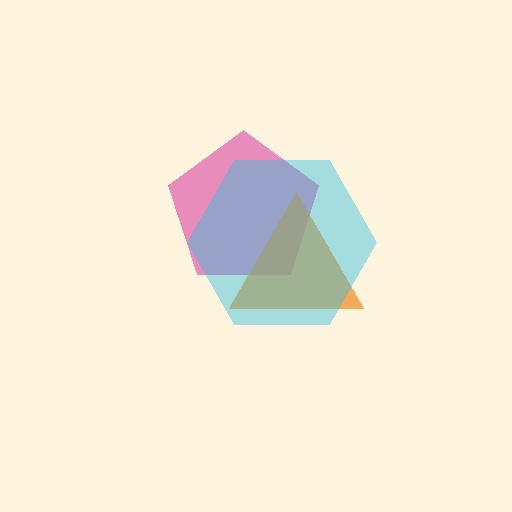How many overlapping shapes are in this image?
There are 3 overlapping shapes in the image.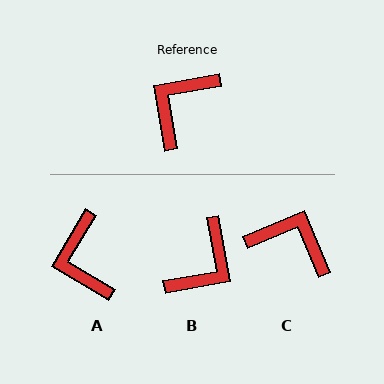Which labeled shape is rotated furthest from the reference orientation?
B, about 179 degrees away.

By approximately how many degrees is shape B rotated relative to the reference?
Approximately 179 degrees clockwise.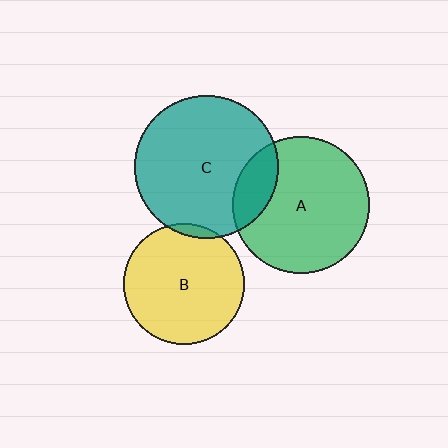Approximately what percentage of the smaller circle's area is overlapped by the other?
Approximately 15%.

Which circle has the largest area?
Circle C (teal).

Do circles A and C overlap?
Yes.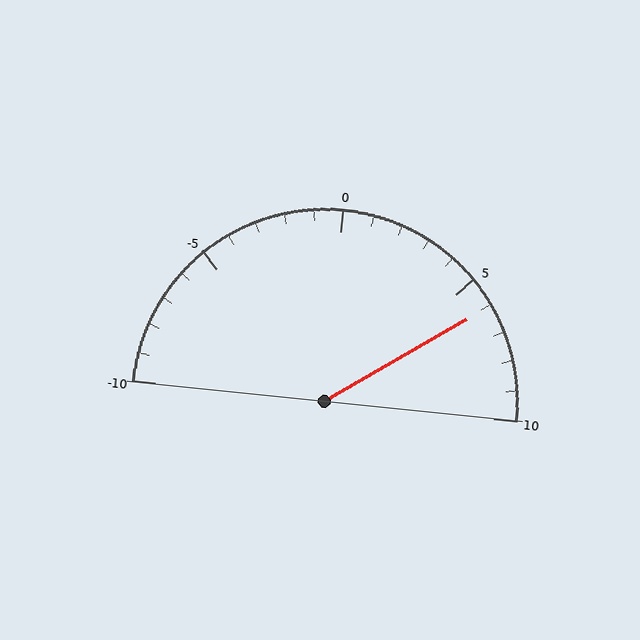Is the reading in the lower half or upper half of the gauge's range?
The reading is in the upper half of the range (-10 to 10).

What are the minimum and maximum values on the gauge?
The gauge ranges from -10 to 10.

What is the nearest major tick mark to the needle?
The nearest major tick mark is 5.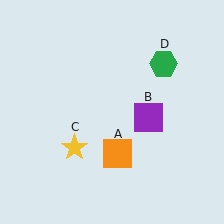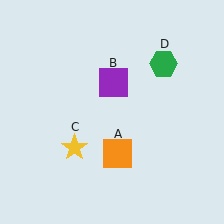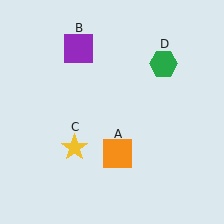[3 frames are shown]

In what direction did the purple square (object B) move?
The purple square (object B) moved up and to the left.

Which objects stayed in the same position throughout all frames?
Orange square (object A) and yellow star (object C) and green hexagon (object D) remained stationary.